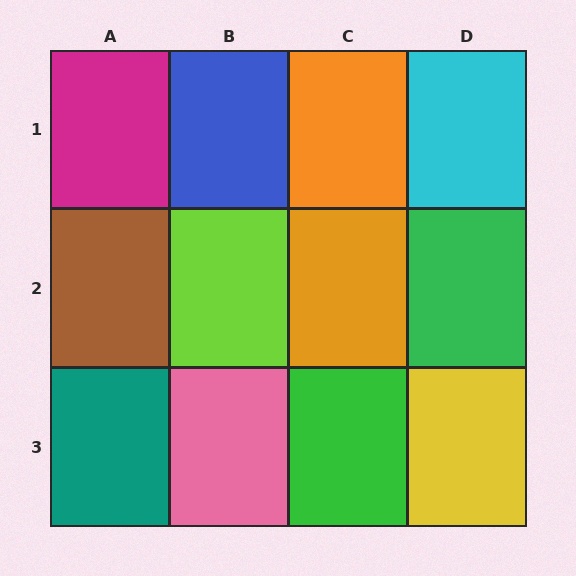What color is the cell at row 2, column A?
Brown.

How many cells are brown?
1 cell is brown.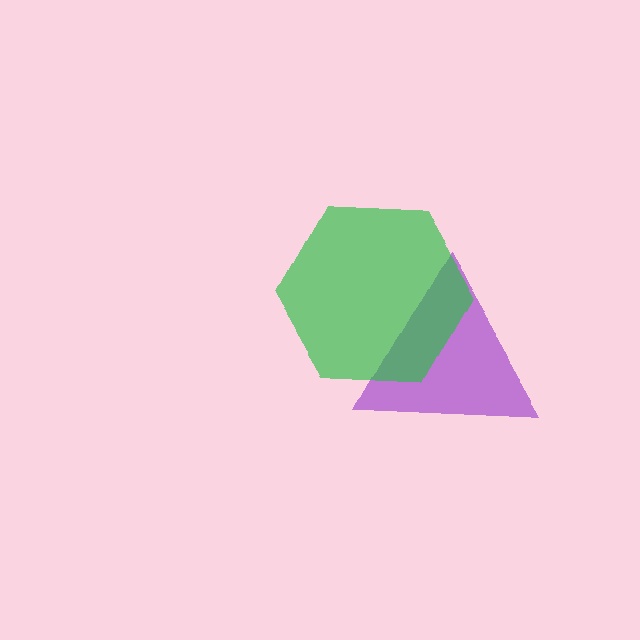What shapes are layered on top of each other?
The layered shapes are: a purple triangle, a green hexagon.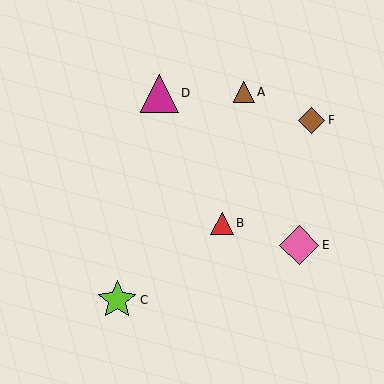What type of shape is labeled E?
Shape E is a pink diamond.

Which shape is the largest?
The pink diamond (labeled E) is the largest.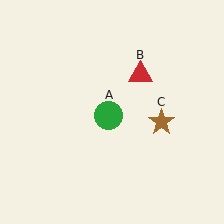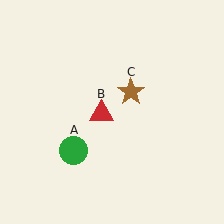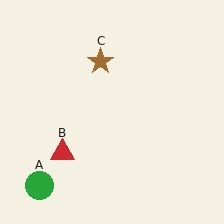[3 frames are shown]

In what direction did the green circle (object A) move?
The green circle (object A) moved down and to the left.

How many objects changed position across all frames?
3 objects changed position: green circle (object A), red triangle (object B), brown star (object C).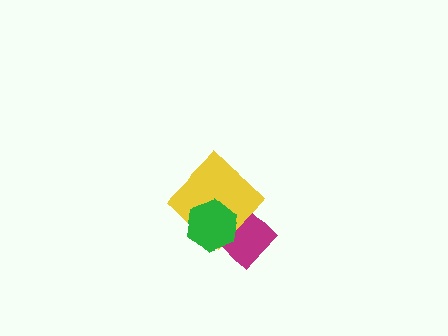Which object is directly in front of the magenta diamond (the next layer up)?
The yellow diamond is directly in front of the magenta diamond.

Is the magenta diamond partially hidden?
Yes, it is partially covered by another shape.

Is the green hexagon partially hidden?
No, no other shape covers it.